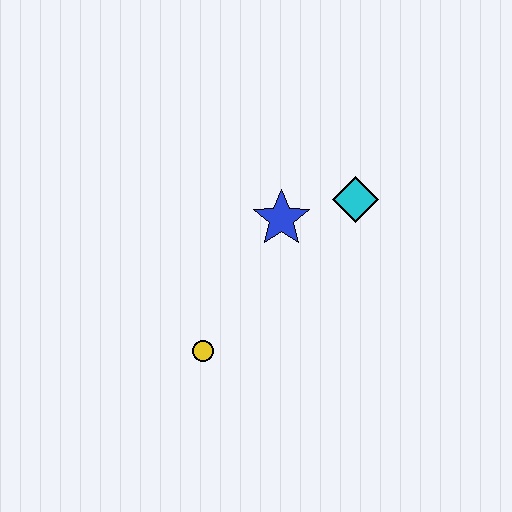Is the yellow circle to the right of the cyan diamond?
No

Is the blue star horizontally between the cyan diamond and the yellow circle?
Yes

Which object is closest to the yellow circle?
The blue star is closest to the yellow circle.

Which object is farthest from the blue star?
The yellow circle is farthest from the blue star.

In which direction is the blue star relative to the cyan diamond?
The blue star is to the left of the cyan diamond.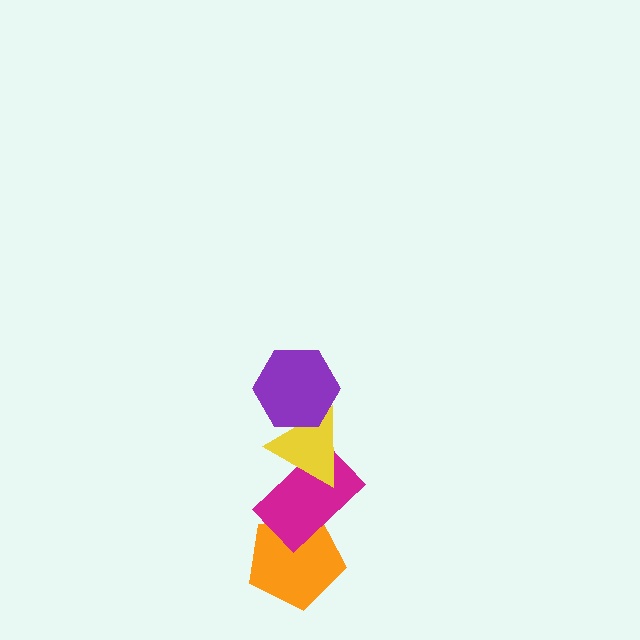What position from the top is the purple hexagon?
The purple hexagon is 1st from the top.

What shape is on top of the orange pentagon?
The magenta rectangle is on top of the orange pentagon.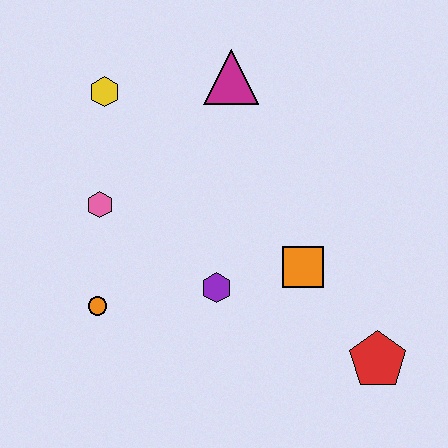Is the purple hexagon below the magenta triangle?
Yes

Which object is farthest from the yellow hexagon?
The red pentagon is farthest from the yellow hexagon.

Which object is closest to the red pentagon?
The orange square is closest to the red pentagon.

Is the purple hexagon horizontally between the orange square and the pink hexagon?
Yes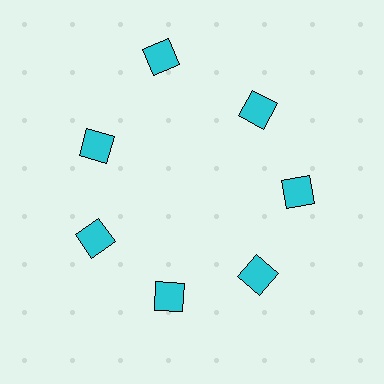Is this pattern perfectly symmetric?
No. The 7 cyan squares are arranged in a ring, but one element near the 12 o'clock position is pushed outward from the center, breaking the 7-fold rotational symmetry.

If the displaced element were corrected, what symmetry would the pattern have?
It would have 7-fold rotational symmetry — the pattern would map onto itself every 51 degrees.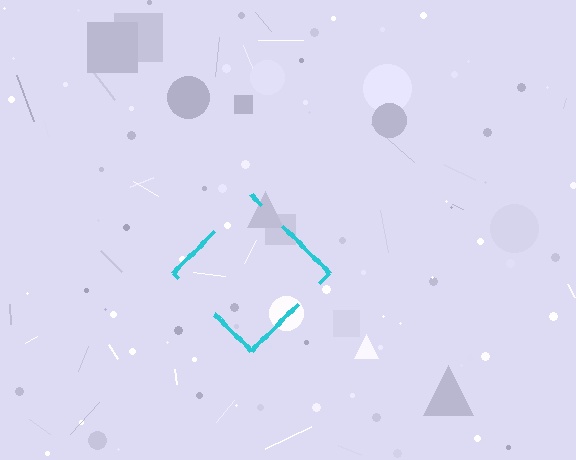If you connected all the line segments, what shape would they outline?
They would outline a diamond.